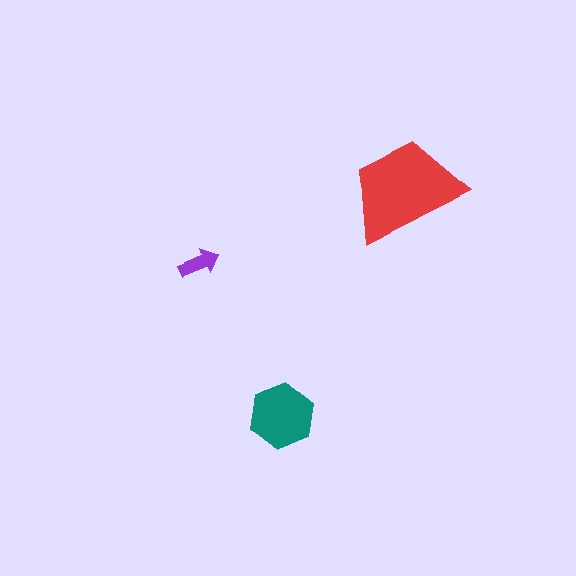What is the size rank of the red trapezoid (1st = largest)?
1st.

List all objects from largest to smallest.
The red trapezoid, the teal hexagon, the purple arrow.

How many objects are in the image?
There are 3 objects in the image.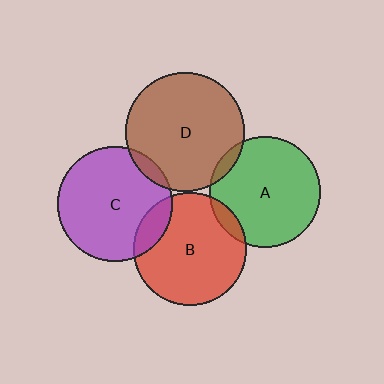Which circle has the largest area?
Circle D (brown).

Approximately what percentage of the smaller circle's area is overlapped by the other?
Approximately 5%.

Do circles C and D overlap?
Yes.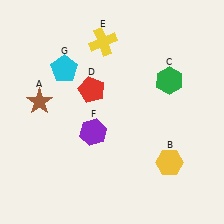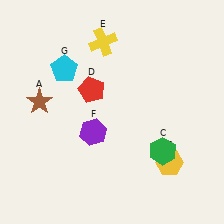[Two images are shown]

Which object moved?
The green hexagon (C) moved down.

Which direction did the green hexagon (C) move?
The green hexagon (C) moved down.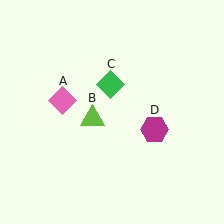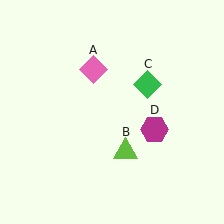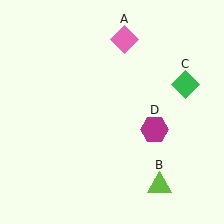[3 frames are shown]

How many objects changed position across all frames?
3 objects changed position: pink diamond (object A), lime triangle (object B), green diamond (object C).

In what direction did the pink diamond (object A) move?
The pink diamond (object A) moved up and to the right.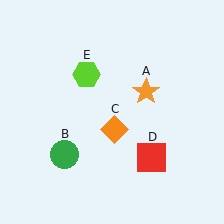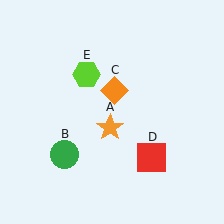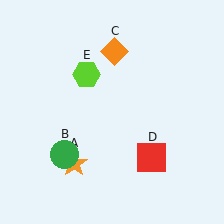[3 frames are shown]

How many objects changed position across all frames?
2 objects changed position: orange star (object A), orange diamond (object C).